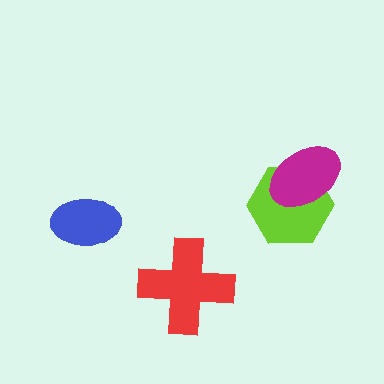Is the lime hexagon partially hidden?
Yes, it is partially covered by another shape.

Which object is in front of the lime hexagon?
The magenta ellipse is in front of the lime hexagon.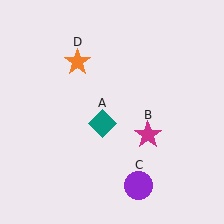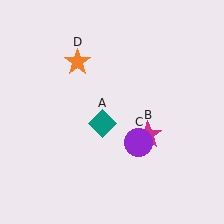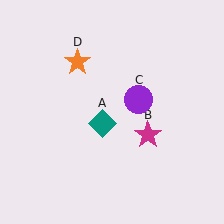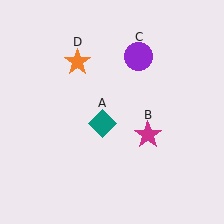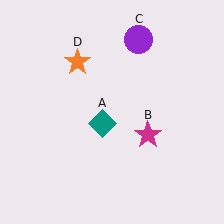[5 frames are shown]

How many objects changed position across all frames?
1 object changed position: purple circle (object C).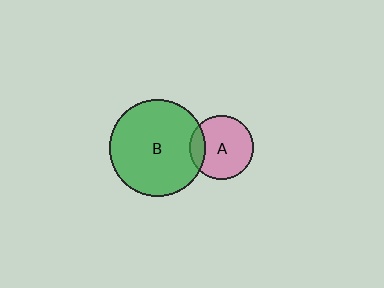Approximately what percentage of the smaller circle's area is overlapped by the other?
Approximately 15%.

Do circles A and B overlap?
Yes.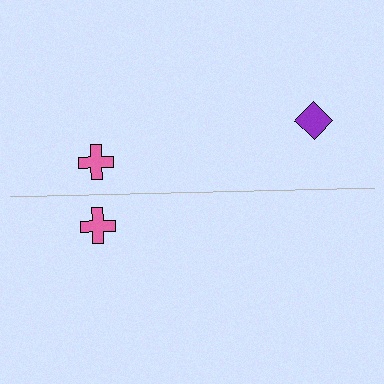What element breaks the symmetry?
A purple diamond is missing from the bottom side.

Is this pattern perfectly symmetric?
No, the pattern is not perfectly symmetric. A purple diamond is missing from the bottom side.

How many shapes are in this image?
There are 3 shapes in this image.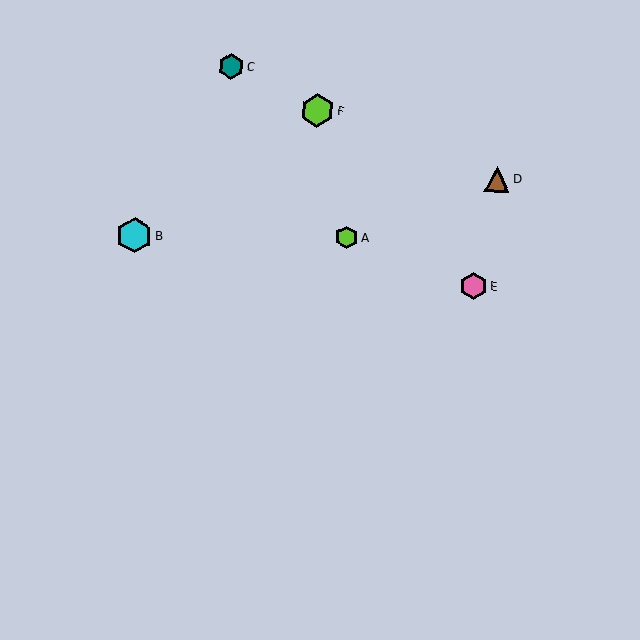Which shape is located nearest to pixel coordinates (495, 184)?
The brown triangle (labeled D) at (497, 179) is nearest to that location.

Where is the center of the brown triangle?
The center of the brown triangle is at (497, 179).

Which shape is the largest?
The cyan hexagon (labeled B) is the largest.